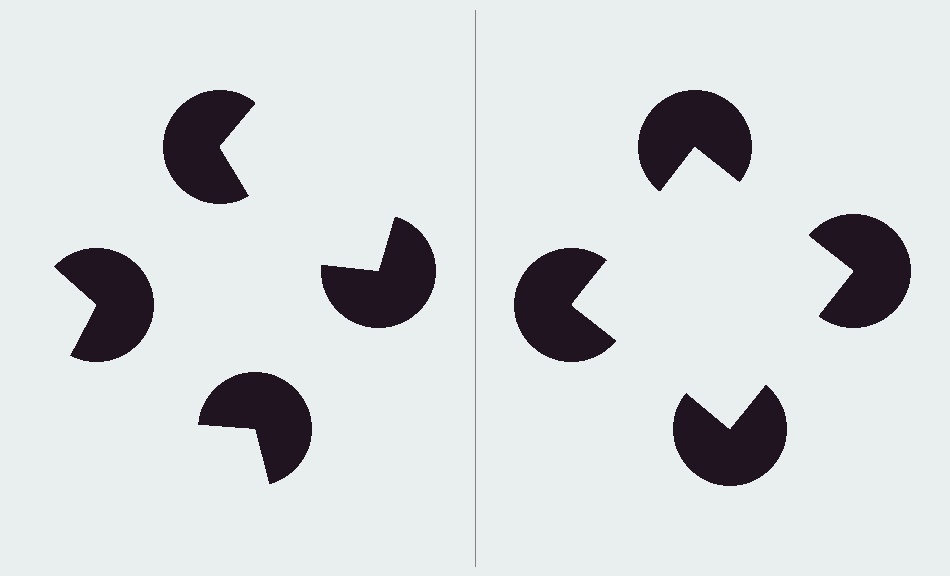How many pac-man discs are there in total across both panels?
8 — 4 on each side.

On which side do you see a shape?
An illusory square appears on the right side. On the left side the wedge cuts are rotated, so no coherent shape forms.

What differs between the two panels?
The pac-man discs are positioned identically on both sides; only the wedge orientations differ. On the right they align to a square; on the left they are misaligned.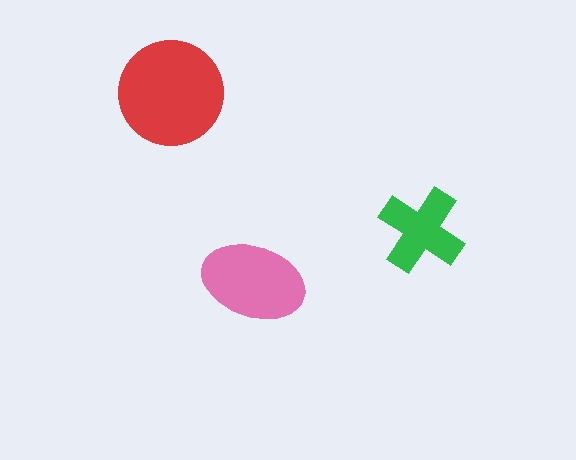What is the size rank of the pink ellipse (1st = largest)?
2nd.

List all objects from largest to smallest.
The red circle, the pink ellipse, the green cross.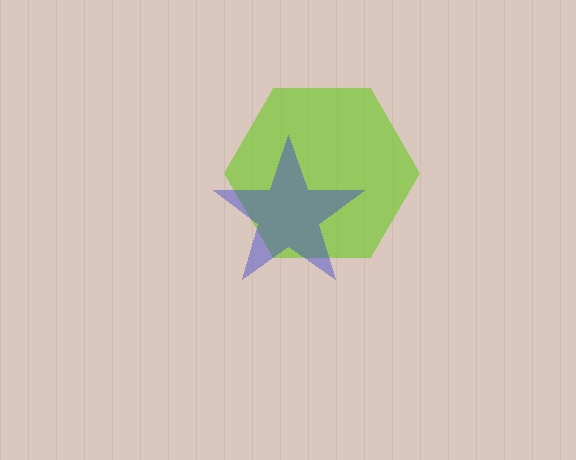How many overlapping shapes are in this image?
There are 2 overlapping shapes in the image.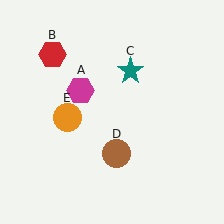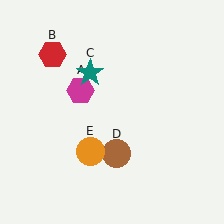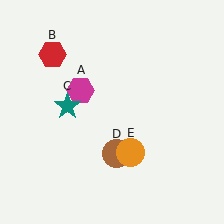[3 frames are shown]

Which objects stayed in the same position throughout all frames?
Magenta hexagon (object A) and red hexagon (object B) and brown circle (object D) remained stationary.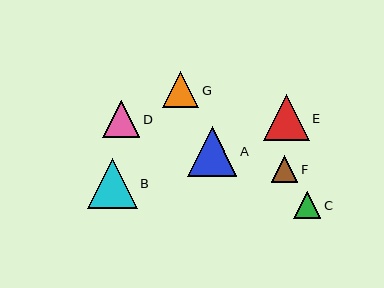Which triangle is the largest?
Triangle B is the largest with a size of approximately 50 pixels.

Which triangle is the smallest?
Triangle C is the smallest with a size of approximately 27 pixels.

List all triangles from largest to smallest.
From largest to smallest: B, A, E, D, G, F, C.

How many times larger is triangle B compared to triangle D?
Triangle B is approximately 1.3 times the size of triangle D.